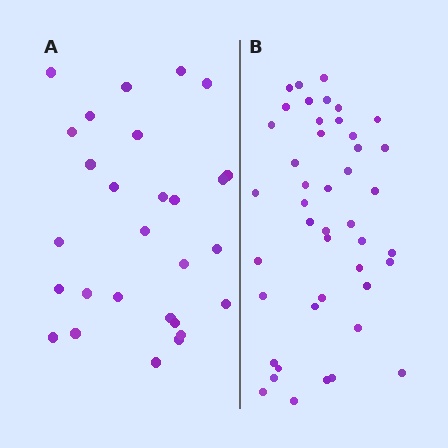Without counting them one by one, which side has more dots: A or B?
Region B (the right region) has more dots.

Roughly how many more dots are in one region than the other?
Region B has approximately 15 more dots than region A.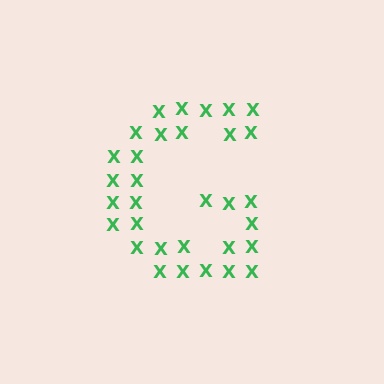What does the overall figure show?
The overall figure shows the letter G.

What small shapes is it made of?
It is made of small letter X's.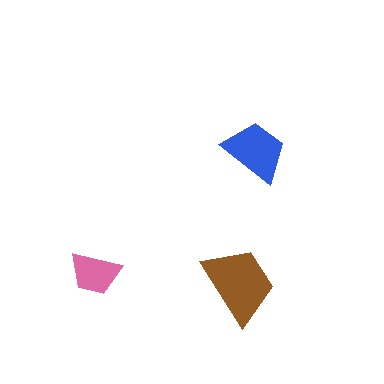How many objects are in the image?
There are 3 objects in the image.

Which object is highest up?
The blue trapezoid is topmost.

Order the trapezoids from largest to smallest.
the brown one, the blue one, the pink one.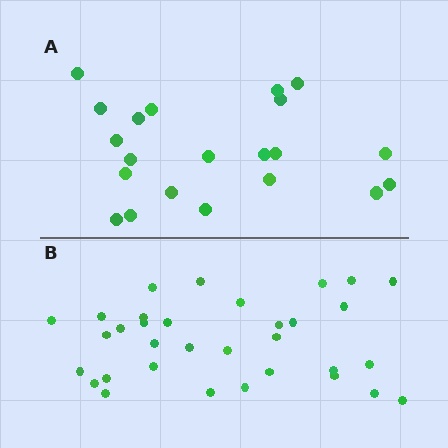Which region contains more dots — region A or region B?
Region B (the bottom region) has more dots.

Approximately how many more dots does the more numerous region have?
Region B has roughly 12 or so more dots than region A.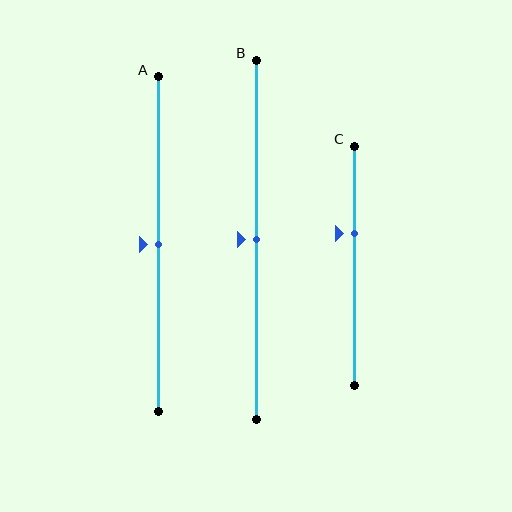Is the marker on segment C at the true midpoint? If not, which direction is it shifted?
No, the marker on segment C is shifted upward by about 14% of the segment length.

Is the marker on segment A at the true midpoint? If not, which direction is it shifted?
Yes, the marker on segment A is at the true midpoint.